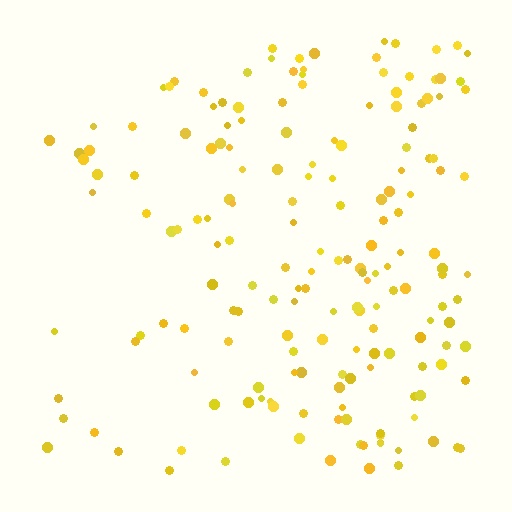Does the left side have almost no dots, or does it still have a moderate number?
Still a moderate number, just noticeably fewer than the right.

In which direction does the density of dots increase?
From left to right, with the right side densest.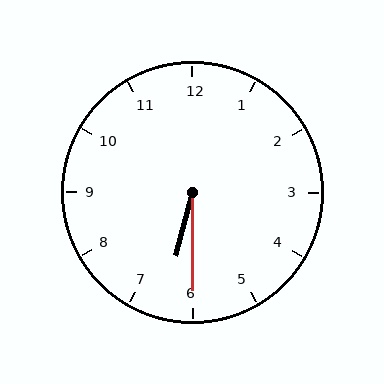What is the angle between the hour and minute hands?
Approximately 15 degrees.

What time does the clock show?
6:30.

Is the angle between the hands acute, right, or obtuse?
It is acute.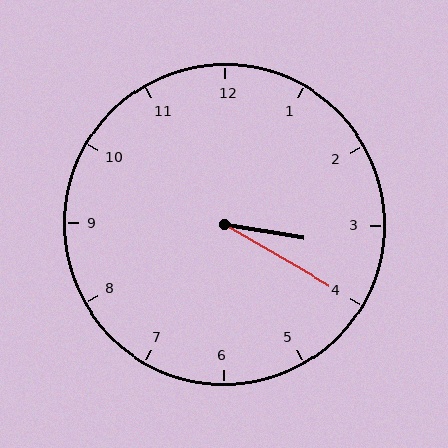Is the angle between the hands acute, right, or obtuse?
It is acute.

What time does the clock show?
3:20.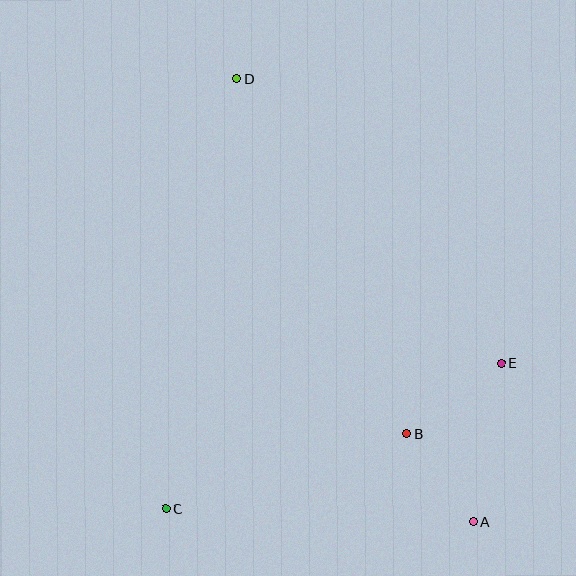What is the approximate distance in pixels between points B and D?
The distance between B and D is approximately 394 pixels.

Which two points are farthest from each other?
Points A and D are farthest from each other.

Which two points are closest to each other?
Points A and B are closest to each other.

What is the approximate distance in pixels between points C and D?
The distance between C and D is approximately 436 pixels.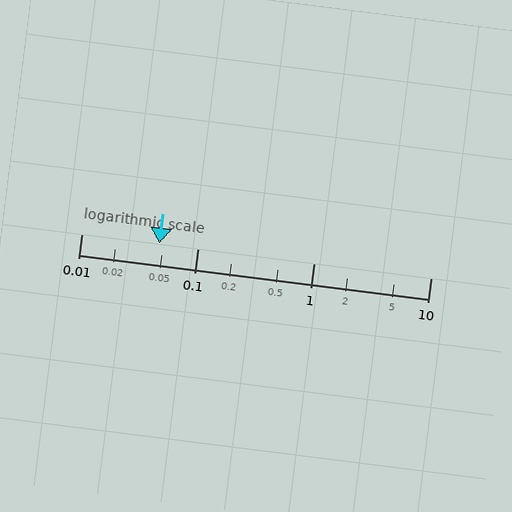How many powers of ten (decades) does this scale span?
The scale spans 3 decades, from 0.01 to 10.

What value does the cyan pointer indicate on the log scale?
The pointer indicates approximately 0.047.